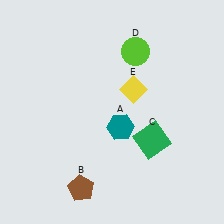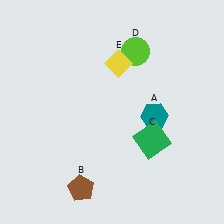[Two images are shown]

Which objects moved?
The objects that moved are: the teal hexagon (A), the yellow diamond (E).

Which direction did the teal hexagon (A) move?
The teal hexagon (A) moved right.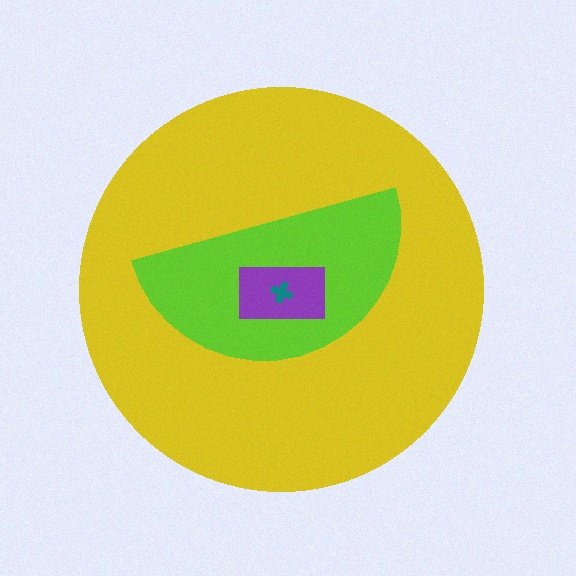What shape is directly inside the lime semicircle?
The purple rectangle.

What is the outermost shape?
The yellow circle.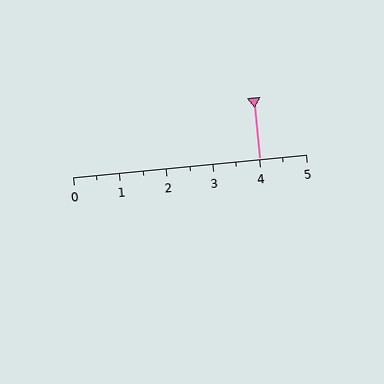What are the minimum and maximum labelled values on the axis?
The axis runs from 0 to 5.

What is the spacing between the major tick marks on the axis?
The major ticks are spaced 1 apart.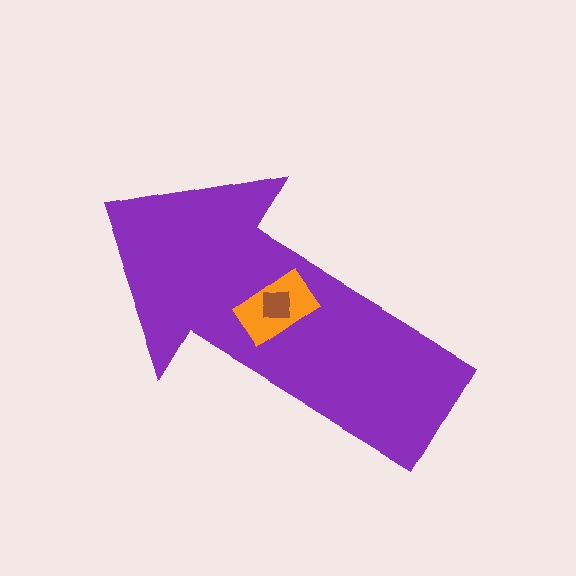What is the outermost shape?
The purple arrow.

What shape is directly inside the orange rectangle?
The brown square.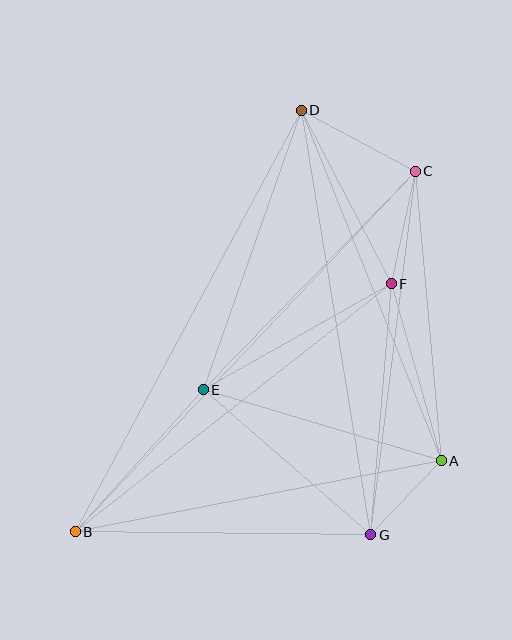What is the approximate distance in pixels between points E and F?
The distance between E and F is approximately 216 pixels.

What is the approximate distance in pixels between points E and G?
The distance between E and G is approximately 222 pixels.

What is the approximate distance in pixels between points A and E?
The distance between A and E is approximately 248 pixels.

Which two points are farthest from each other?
Points B and C are farthest from each other.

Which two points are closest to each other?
Points A and G are closest to each other.